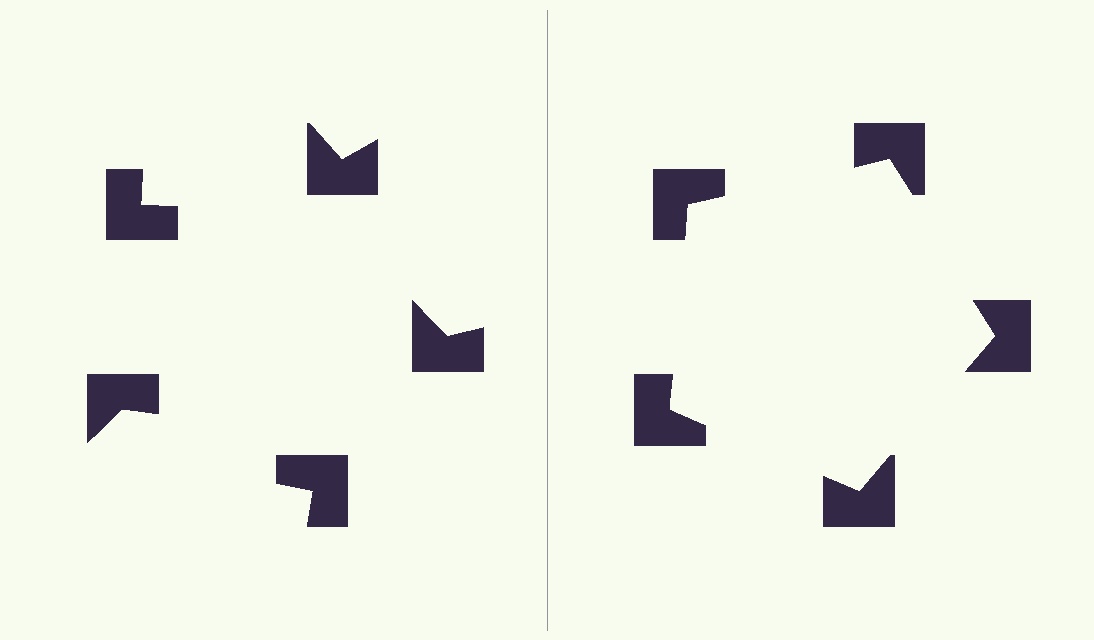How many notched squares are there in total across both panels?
10 — 5 on each side.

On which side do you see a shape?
An illusory pentagon appears on the right side. On the left side the wedge cuts are rotated, so no coherent shape forms.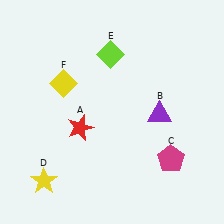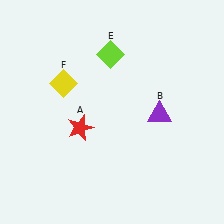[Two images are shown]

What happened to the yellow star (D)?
The yellow star (D) was removed in Image 2. It was in the bottom-left area of Image 1.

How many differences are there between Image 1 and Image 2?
There are 2 differences between the two images.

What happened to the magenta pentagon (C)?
The magenta pentagon (C) was removed in Image 2. It was in the bottom-right area of Image 1.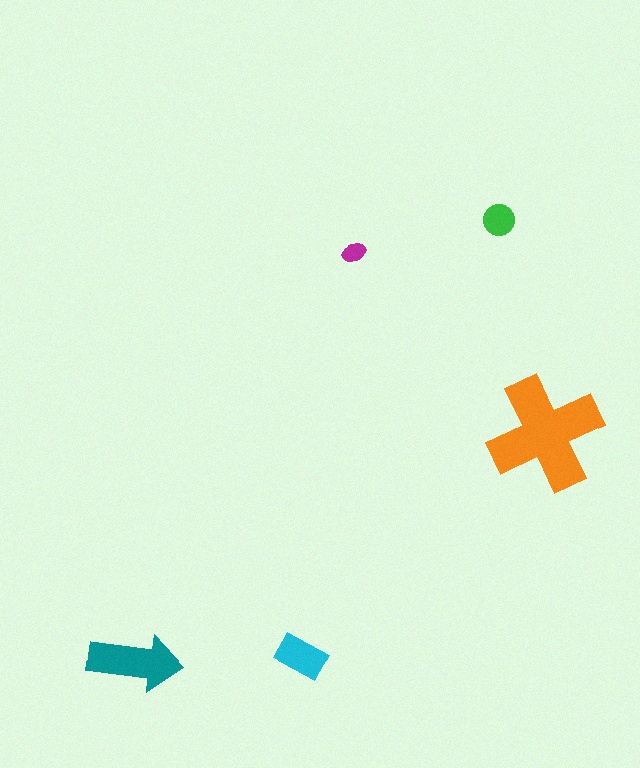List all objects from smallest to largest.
The magenta ellipse, the green circle, the cyan rectangle, the teal arrow, the orange cross.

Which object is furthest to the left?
The teal arrow is leftmost.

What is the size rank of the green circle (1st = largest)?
4th.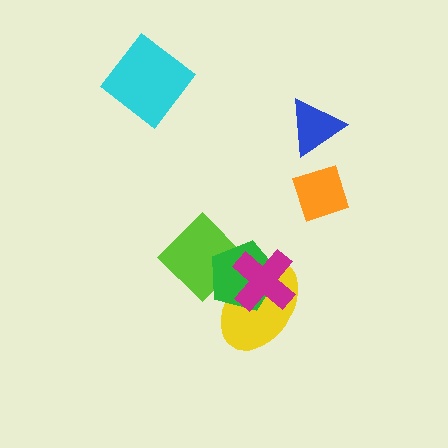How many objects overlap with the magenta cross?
3 objects overlap with the magenta cross.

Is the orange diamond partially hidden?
No, no other shape covers it.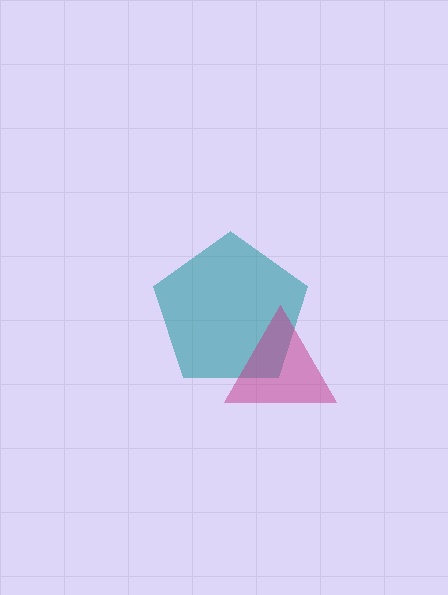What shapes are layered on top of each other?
The layered shapes are: a teal pentagon, a magenta triangle.